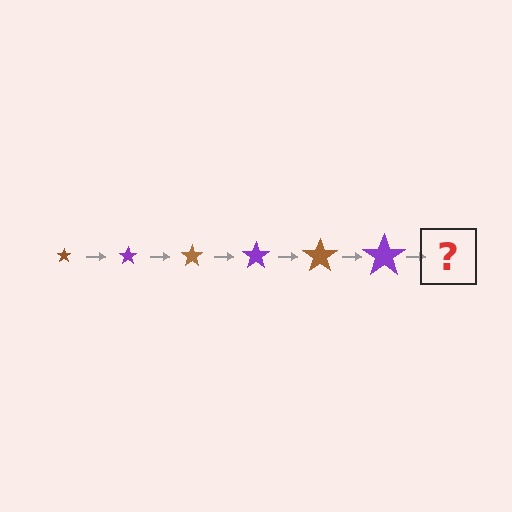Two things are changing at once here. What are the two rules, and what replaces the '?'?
The two rules are that the star grows larger each step and the color cycles through brown and purple. The '?' should be a brown star, larger than the previous one.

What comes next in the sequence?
The next element should be a brown star, larger than the previous one.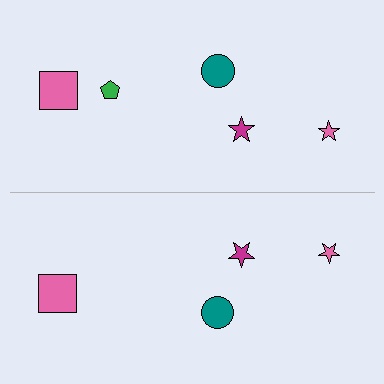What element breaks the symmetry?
A green pentagon is missing from the bottom side.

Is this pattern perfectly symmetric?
No, the pattern is not perfectly symmetric. A green pentagon is missing from the bottom side.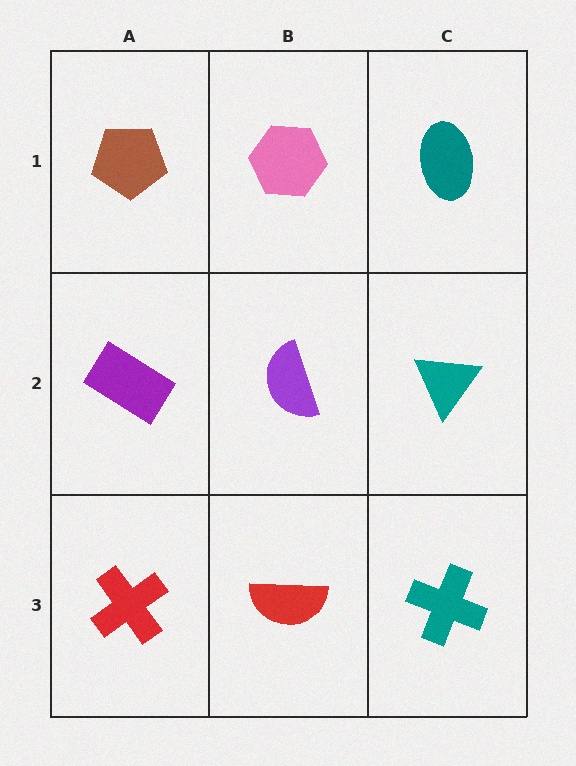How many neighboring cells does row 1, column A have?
2.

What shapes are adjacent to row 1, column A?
A purple rectangle (row 2, column A), a pink hexagon (row 1, column B).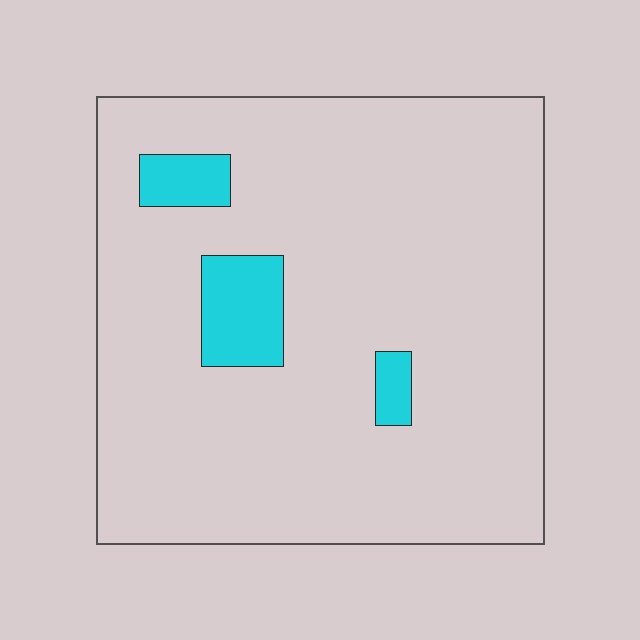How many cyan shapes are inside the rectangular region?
3.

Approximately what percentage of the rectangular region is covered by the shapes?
Approximately 10%.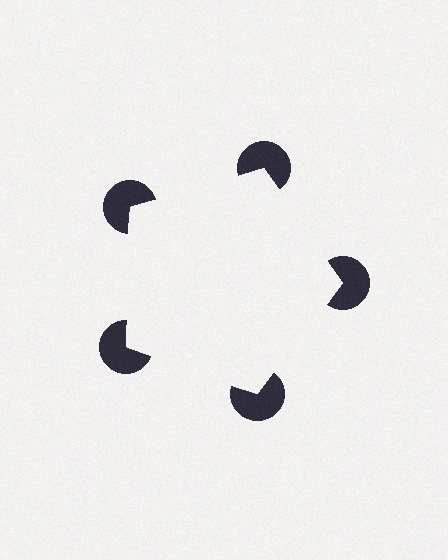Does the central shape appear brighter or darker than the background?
It typically appears slightly brighter than the background, even though no actual brightness change is drawn.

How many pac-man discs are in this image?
There are 5 — one at each vertex of the illusory pentagon.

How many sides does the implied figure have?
5 sides.